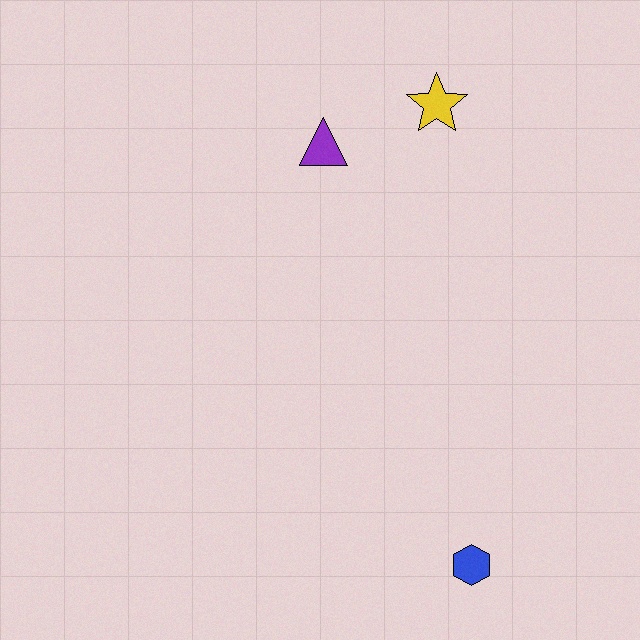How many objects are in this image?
There are 3 objects.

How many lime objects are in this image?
There are no lime objects.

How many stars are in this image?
There is 1 star.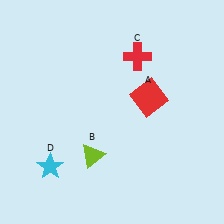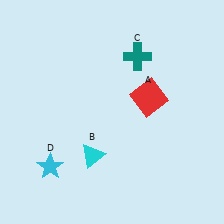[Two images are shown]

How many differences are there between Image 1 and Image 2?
There are 2 differences between the two images.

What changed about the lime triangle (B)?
In Image 1, B is lime. In Image 2, it changed to cyan.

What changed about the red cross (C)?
In Image 1, C is red. In Image 2, it changed to teal.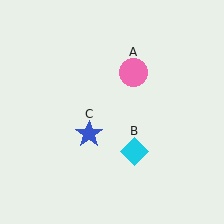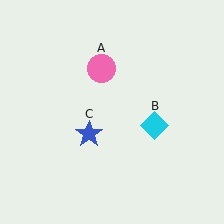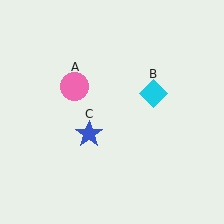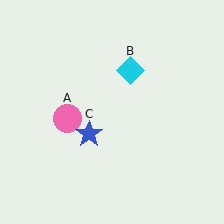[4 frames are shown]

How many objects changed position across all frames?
2 objects changed position: pink circle (object A), cyan diamond (object B).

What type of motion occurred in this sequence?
The pink circle (object A), cyan diamond (object B) rotated counterclockwise around the center of the scene.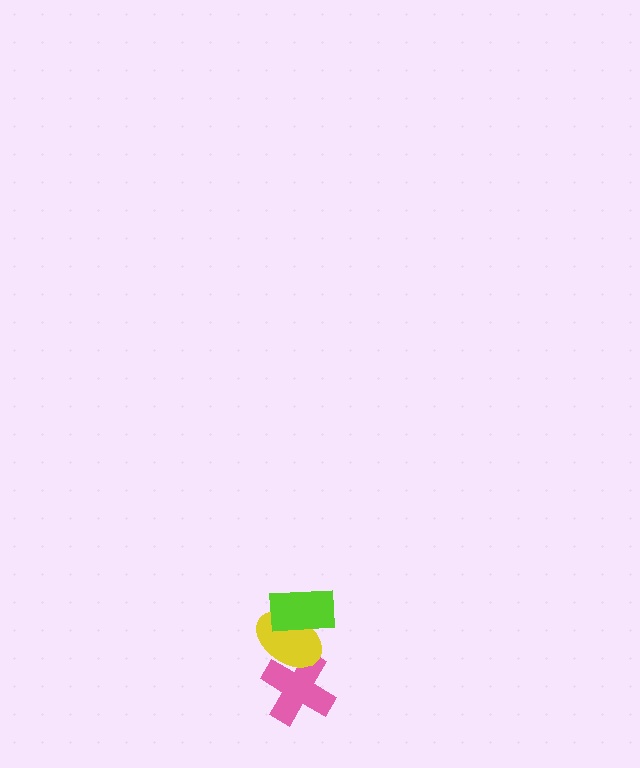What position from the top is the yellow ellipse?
The yellow ellipse is 2nd from the top.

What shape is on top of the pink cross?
The yellow ellipse is on top of the pink cross.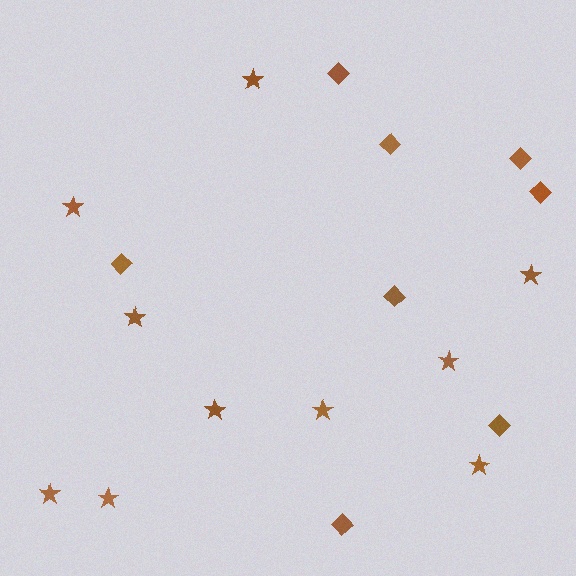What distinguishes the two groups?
There are 2 groups: one group of stars (10) and one group of diamonds (8).